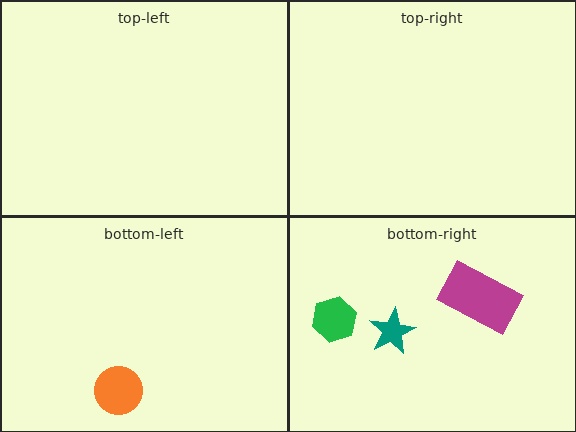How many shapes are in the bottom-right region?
3.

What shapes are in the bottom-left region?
The orange circle.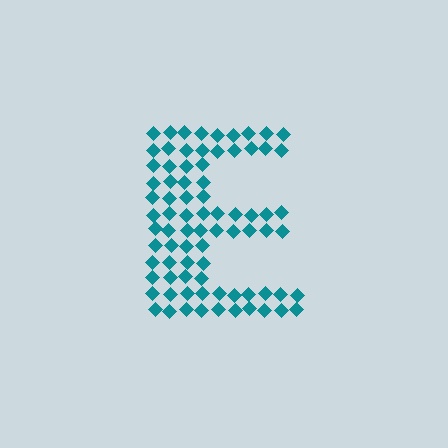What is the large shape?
The large shape is the letter E.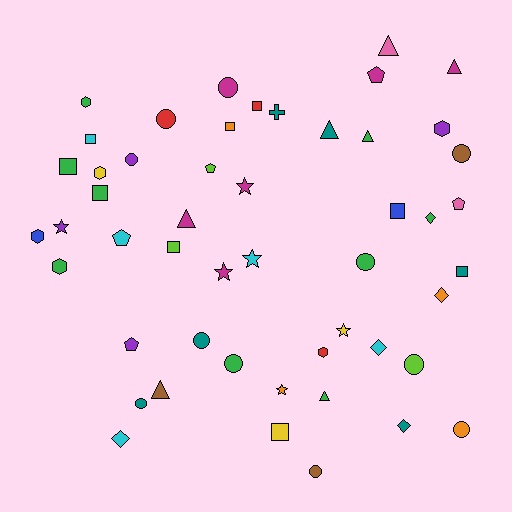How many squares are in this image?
There are 9 squares.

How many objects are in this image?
There are 50 objects.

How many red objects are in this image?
There are 3 red objects.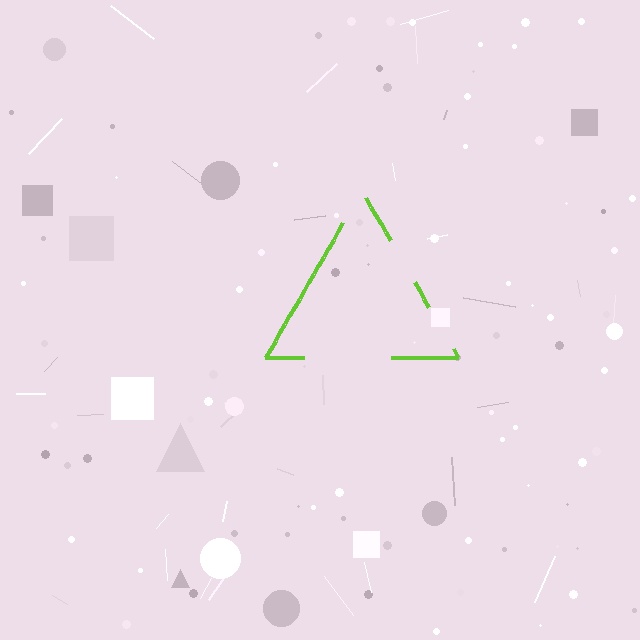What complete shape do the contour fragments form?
The contour fragments form a triangle.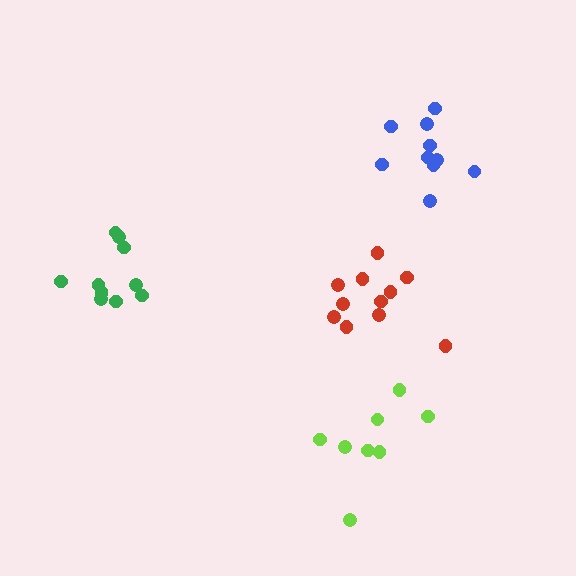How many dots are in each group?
Group 1: 11 dots, Group 2: 10 dots, Group 3: 11 dots, Group 4: 8 dots (40 total).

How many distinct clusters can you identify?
There are 4 distinct clusters.